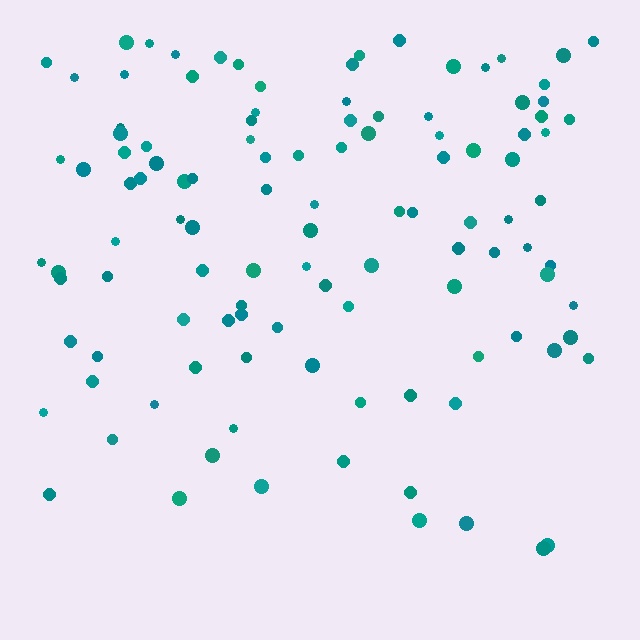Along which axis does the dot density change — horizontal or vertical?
Vertical.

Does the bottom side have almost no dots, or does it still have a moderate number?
Still a moderate number, just noticeably fewer than the top.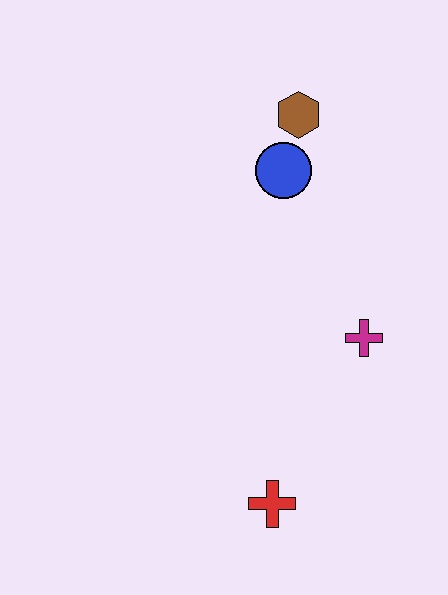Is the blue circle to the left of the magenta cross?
Yes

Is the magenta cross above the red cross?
Yes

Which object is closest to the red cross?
The magenta cross is closest to the red cross.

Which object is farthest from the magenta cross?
The brown hexagon is farthest from the magenta cross.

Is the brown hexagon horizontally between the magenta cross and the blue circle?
Yes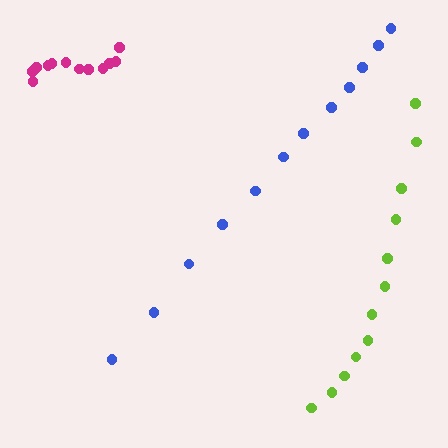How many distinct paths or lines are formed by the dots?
There are 3 distinct paths.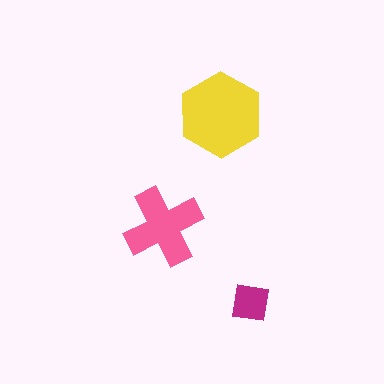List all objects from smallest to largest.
The magenta square, the pink cross, the yellow hexagon.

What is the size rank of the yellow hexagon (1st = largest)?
1st.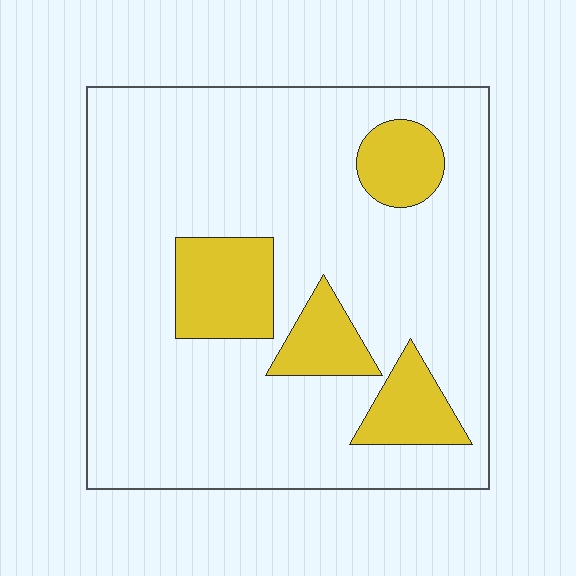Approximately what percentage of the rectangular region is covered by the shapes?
Approximately 20%.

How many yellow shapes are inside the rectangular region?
4.